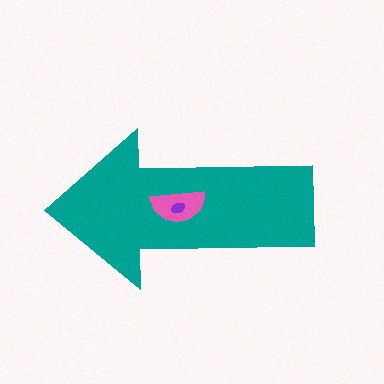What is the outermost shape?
The teal arrow.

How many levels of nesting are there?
3.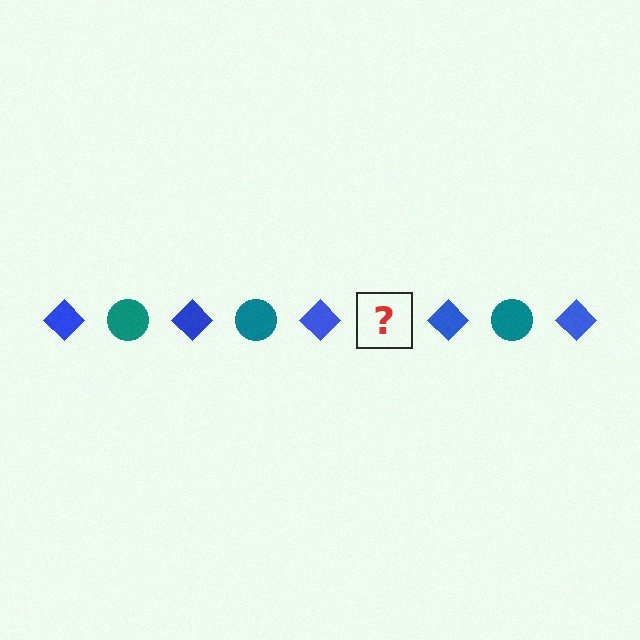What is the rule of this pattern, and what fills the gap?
The rule is that the pattern alternates between blue diamond and teal circle. The gap should be filled with a teal circle.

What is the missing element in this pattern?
The missing element is a teal circle.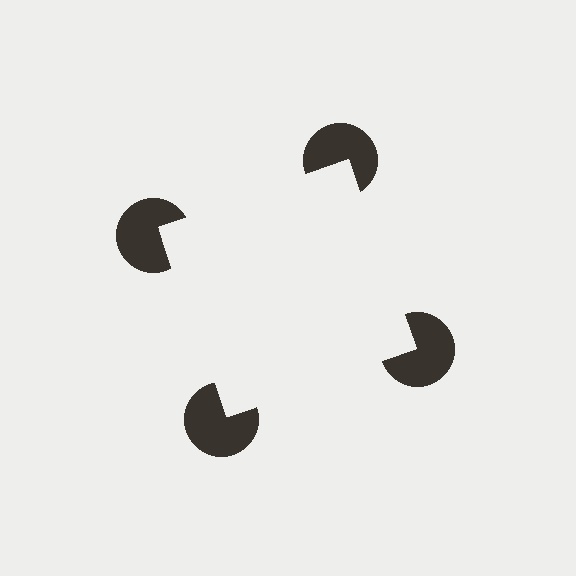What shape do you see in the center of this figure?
An illusory square — its edges are inferred from the aligned wedge cuts in the pac-man discs, not physically drawn.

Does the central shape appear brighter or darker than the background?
It typically appears slightly brighter than the background, even though no actual brightness change is drawn.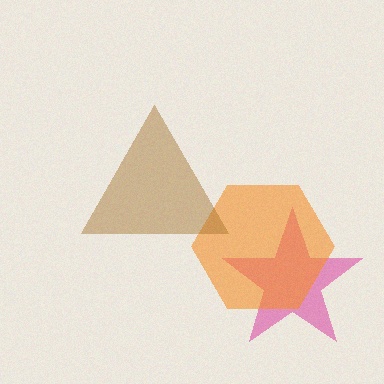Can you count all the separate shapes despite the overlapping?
Yes, there are 3 separate shapes.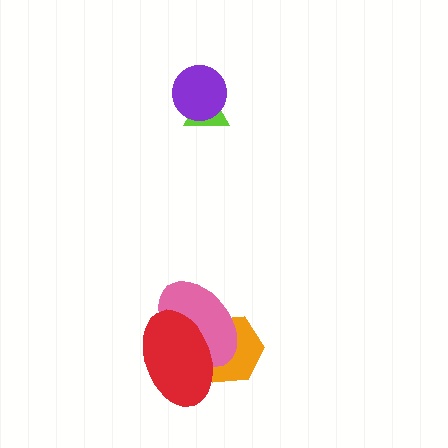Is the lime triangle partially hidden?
Yes, it is partially covered by another shape.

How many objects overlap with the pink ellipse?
2 objects overlap with the pink ellipse.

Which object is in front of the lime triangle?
The purple circle is in front of the lime triangle.